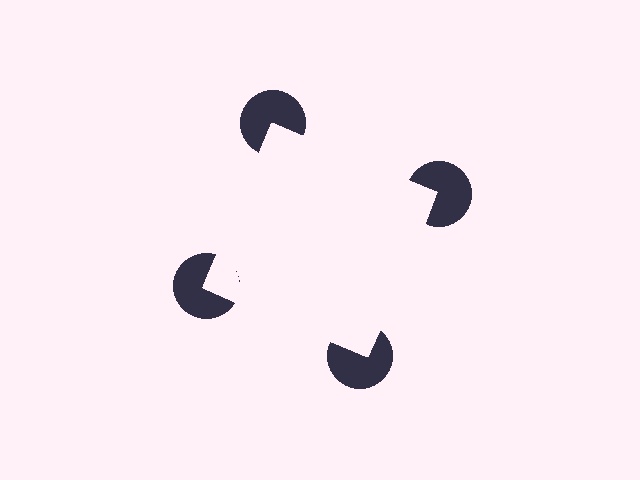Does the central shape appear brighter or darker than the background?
It typically appears slightly brighter than the background, even though no actual brightness change is drawn.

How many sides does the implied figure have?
4 sides.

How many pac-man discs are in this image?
There are 4 — one at each vertex of the illusory square.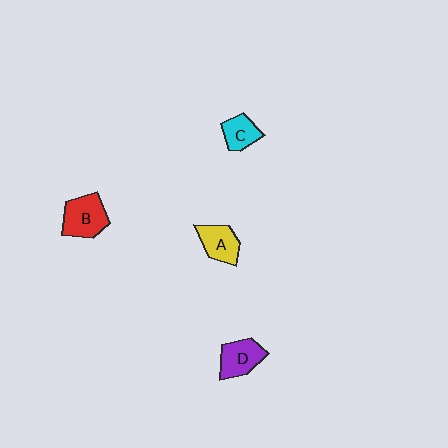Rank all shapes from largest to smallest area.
From largest to smallest: B (red), D (purple), A (yellow), C (cyan).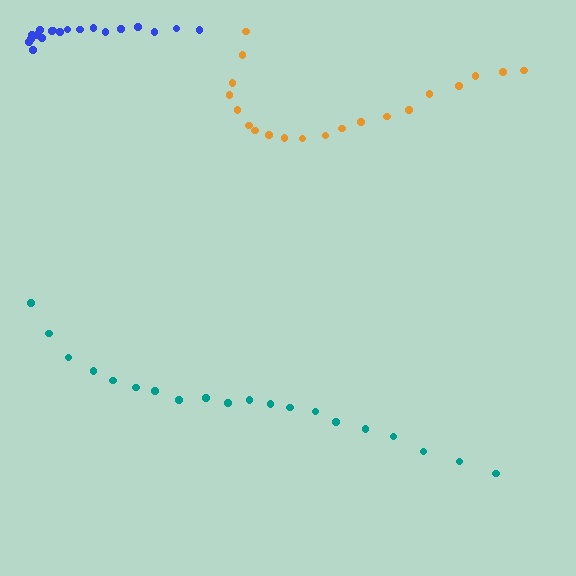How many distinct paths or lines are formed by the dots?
There are 3 distinct paths.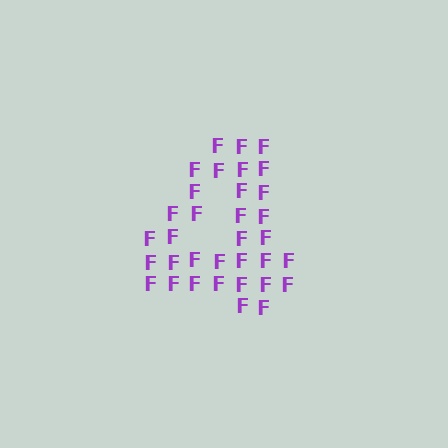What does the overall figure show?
The overall figure shows the digit 4.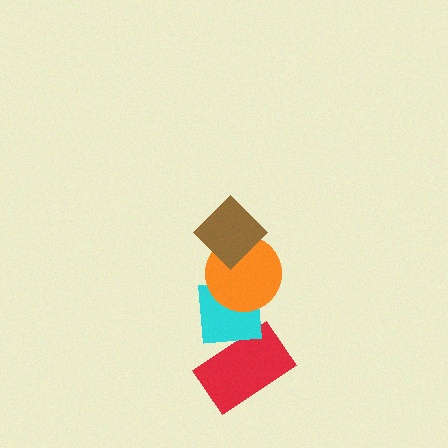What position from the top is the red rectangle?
The red rectangle is 4th from the top.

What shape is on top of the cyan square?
The orange circle is on top of the cyan square.